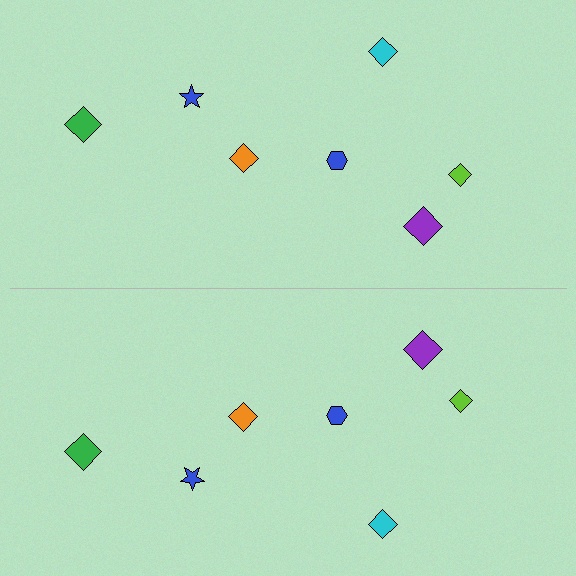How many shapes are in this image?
There are 14 shapes in this image.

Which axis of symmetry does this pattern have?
The pattern has a horizontal axis of symmetry running through the center of the image.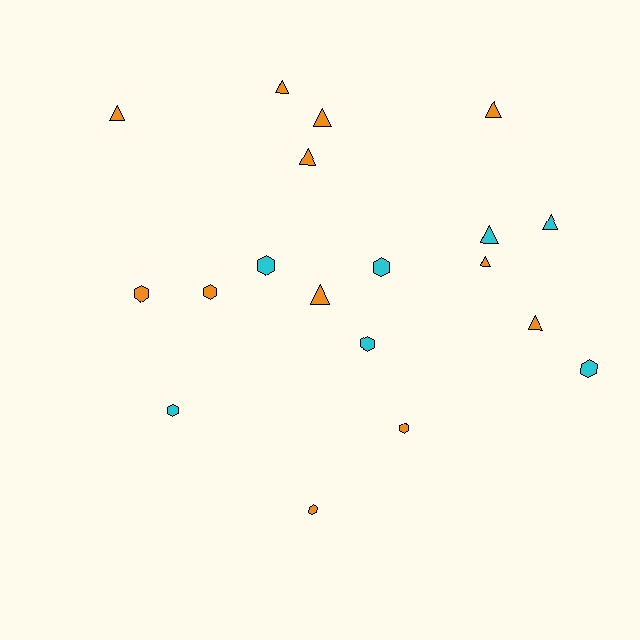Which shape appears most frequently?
Triangle, with 10 objects.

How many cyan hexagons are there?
There are 5 cyan hexagons.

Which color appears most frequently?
Orange, with 12 objects.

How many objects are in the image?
There are 19 objects.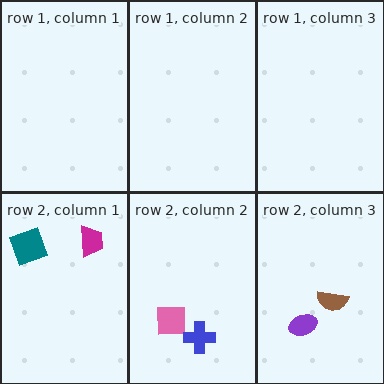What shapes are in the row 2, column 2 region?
The pink square, the blue cross.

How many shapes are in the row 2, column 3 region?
2.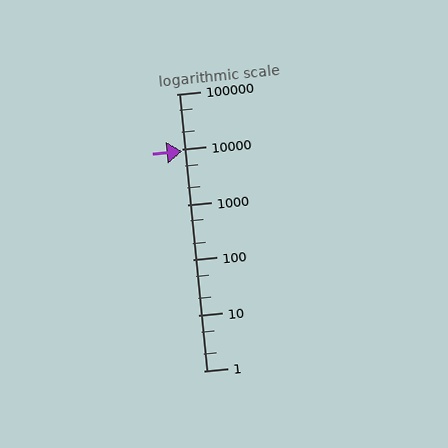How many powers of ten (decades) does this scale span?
The scale spans 5 decades, from 1 to 100000.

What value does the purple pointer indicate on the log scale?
The pointer indicates approximately 9300.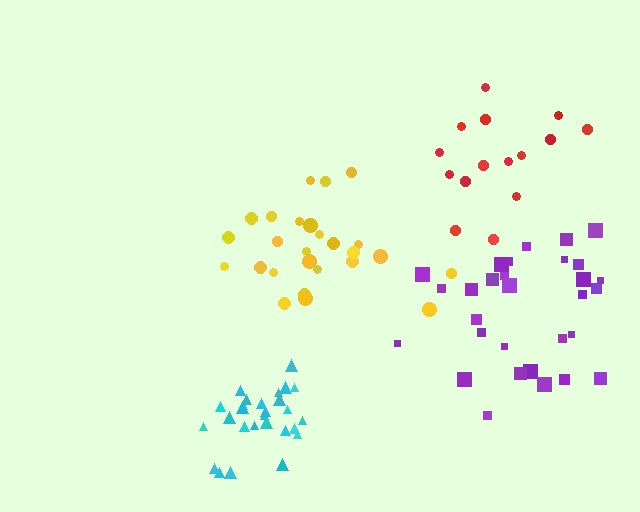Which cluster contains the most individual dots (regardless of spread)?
Purple (31).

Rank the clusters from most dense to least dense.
cyan, purple, yellow, red.